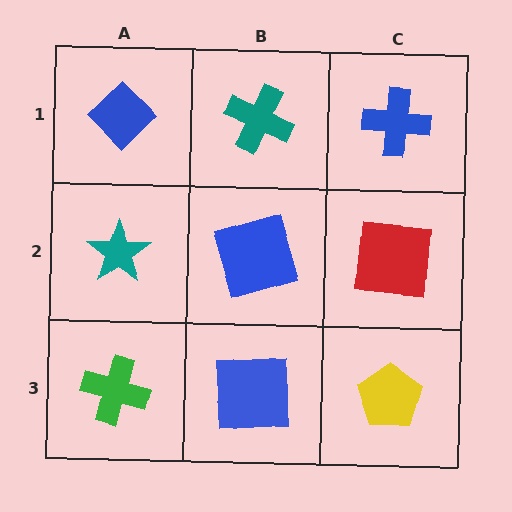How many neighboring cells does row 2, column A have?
3.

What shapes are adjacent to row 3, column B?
A blue square (row 2, column B), a green cross (row 3, column A), a yellow pentagon (row 3, column C).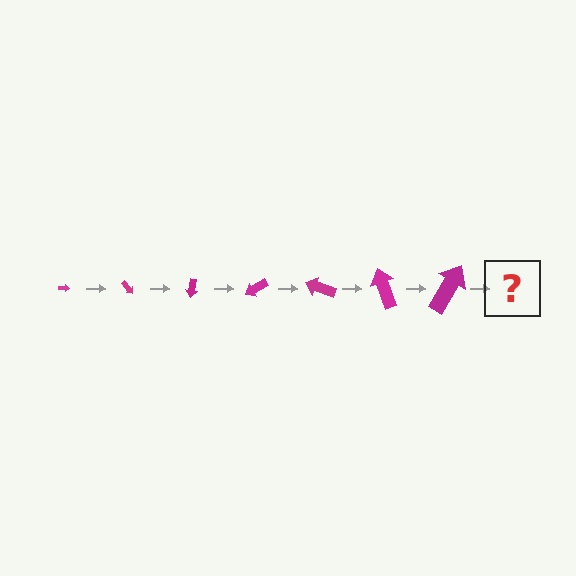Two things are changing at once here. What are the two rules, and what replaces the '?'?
The two rules are that the arrow grows larger each step and it rotates 50 degrees each step. The '?' should be an arrow, larger than the previous one and rotated 350 degrees from the start.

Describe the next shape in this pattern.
It should be an arrow, larger than the previous one and rotated 350 degrees from the start.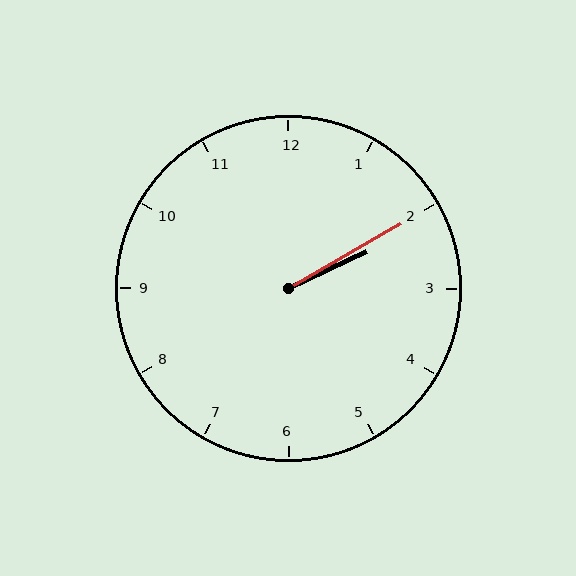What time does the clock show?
2:10.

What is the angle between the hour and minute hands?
Approximately 5 degrees.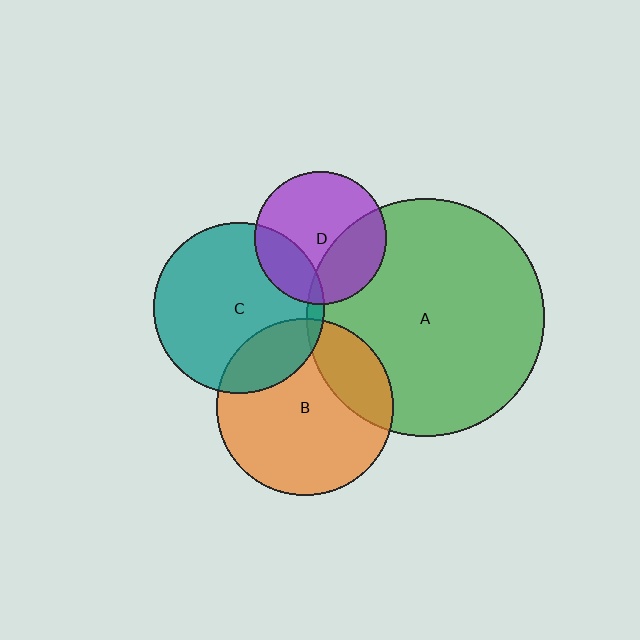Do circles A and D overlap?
Yes.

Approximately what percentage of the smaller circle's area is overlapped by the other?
Approximately 30%.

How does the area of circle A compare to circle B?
Approximately 1.8 times.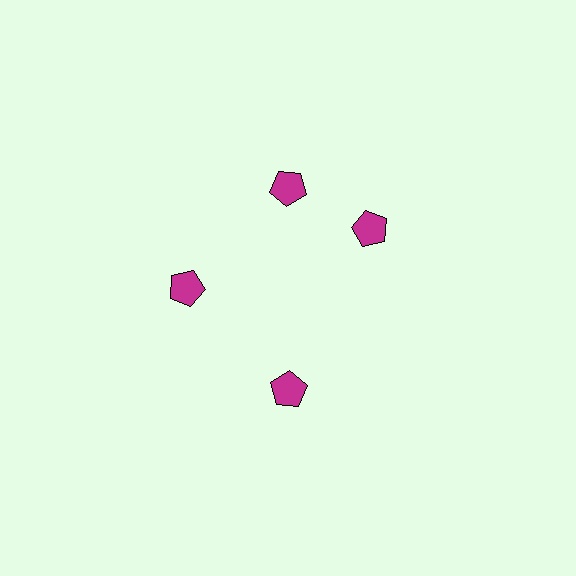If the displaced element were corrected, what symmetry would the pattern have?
It would have 4-fold rotational symmetry — the pattern would map onto itself every 90 degrees.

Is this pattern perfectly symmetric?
No. The 4 magenta pentagons are arranged in a ring, but one element near the 3 o'clock position is rotated out of alignment along the ring, breaking the 4-fold rotational symmetry.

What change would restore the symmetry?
The symmetry would be restored by rotating it back into even spacing with its neighbors so that all 4 pentagons sit at equal angles and equal distance from the center.